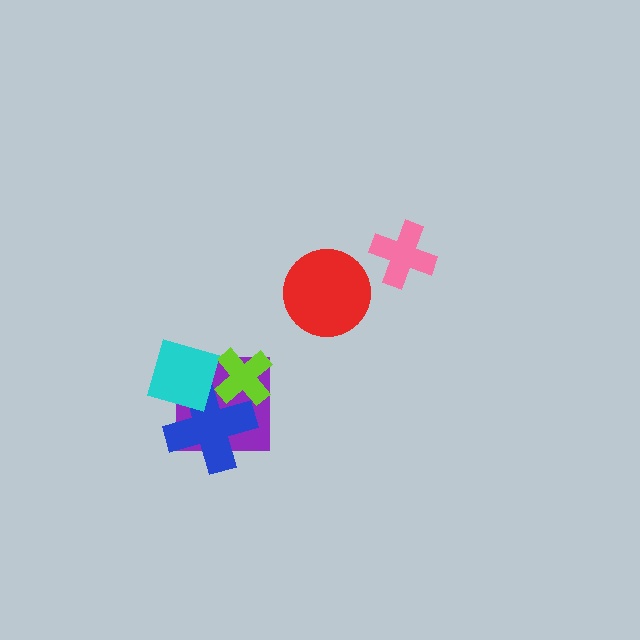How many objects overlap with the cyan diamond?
3 objects overlap with the cyan diamond.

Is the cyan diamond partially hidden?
Yes, it is partially covered by another shape.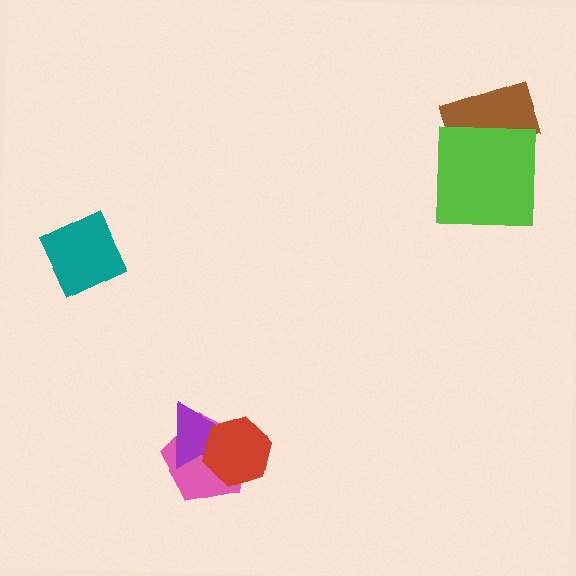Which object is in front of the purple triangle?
The red hexagon is in front of the purple triangle.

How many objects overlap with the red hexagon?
2 objects overlap with the red hexagon.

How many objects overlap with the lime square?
1 object overlaps with the lime square.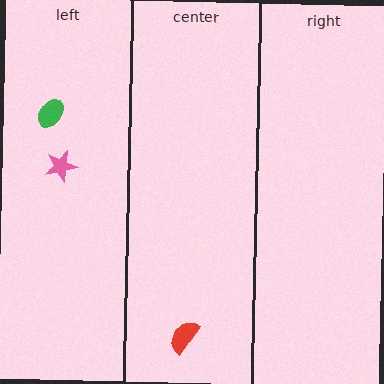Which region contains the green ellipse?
The left region.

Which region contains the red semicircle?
The center region.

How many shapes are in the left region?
2.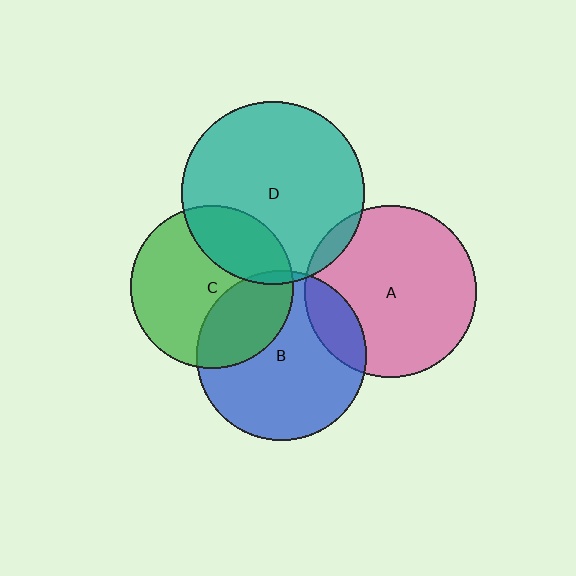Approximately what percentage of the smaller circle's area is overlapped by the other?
Approximately 30%.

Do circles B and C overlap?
Yes.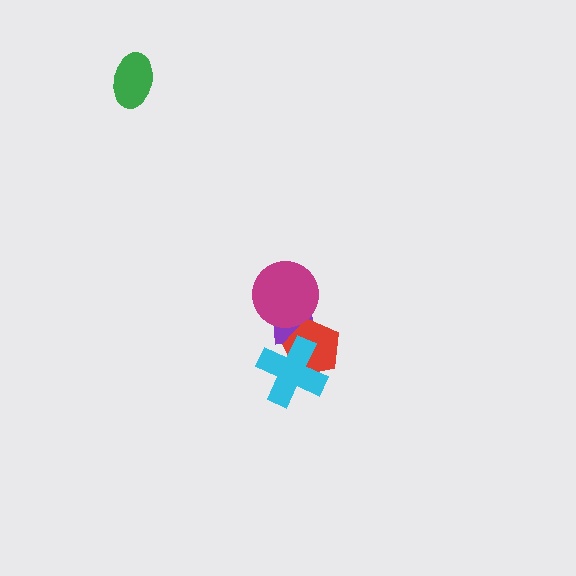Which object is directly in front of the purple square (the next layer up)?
The red pentagon is directly in front of the purple square.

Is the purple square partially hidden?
Yes, it is partially covered by another shape.